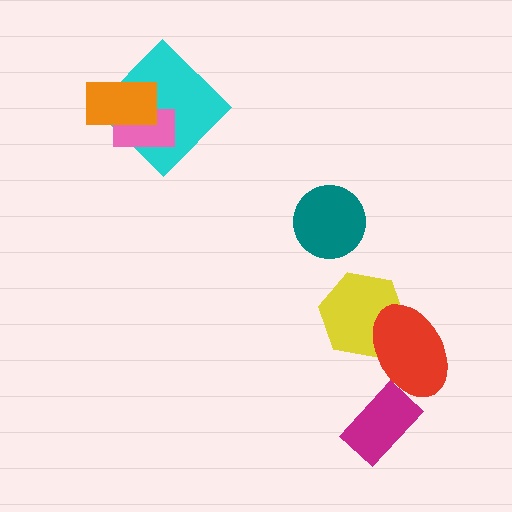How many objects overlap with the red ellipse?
2 objects overlap with the red ellipse.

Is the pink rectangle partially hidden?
Yes, it is partially covered by another shape.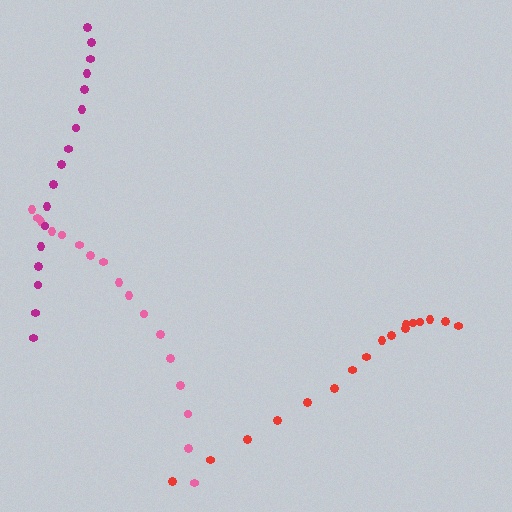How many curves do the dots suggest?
There are 3 distinct paths.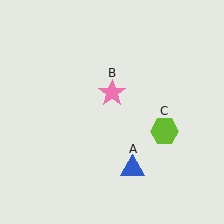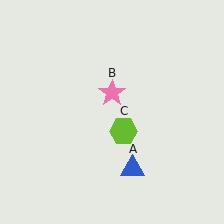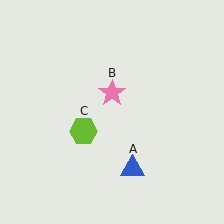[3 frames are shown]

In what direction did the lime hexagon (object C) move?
The lime hexagon (object C) moved left.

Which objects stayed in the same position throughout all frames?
Blue triangle (object A) and pink star (object B) remained stationary.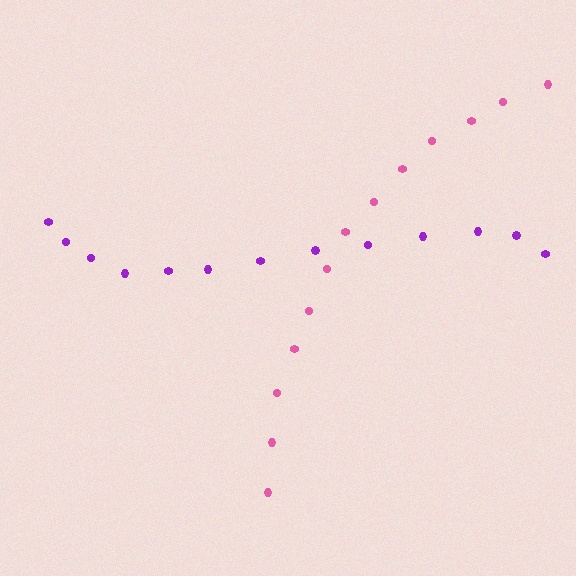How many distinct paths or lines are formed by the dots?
There are 2 distinct paths.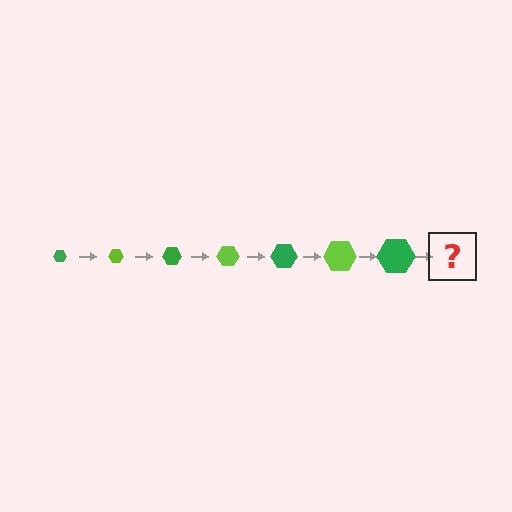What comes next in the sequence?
The next element should be a lime hexagon, larger than the previous one.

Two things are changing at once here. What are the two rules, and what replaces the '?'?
The two rules are that the hexagon grows larger each step and the color cycles through green and lime. The '?' should be a lime hexagon, larger than the previous one.